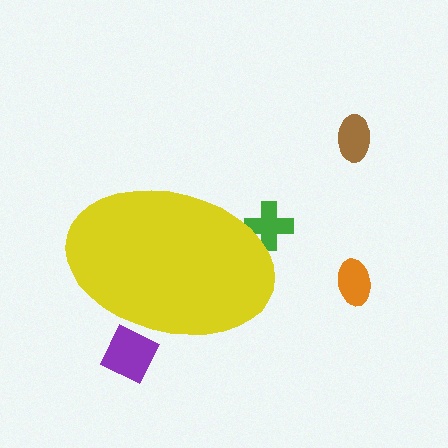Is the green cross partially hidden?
Yes, the green cross is partially hidden behind the yellow ellipse.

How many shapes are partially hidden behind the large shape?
2 shapes are partially hidden.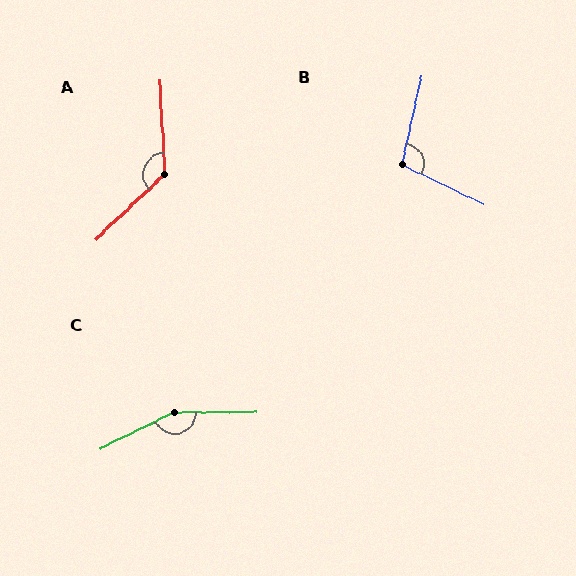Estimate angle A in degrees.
Approximately 131 degrees.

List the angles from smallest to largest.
B (103°), A (131°), C (153°).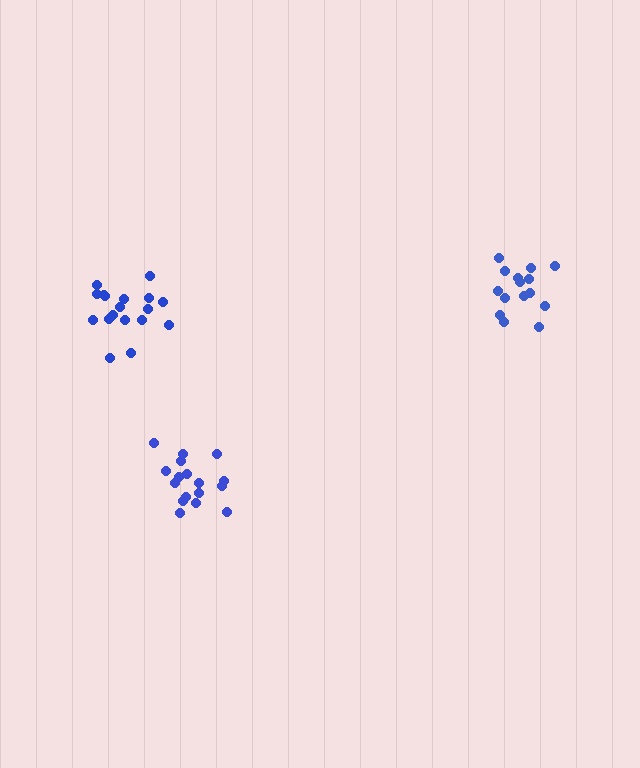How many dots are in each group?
Group 1: 17 dots, Group 2: 18 dots, Group 3: 15 dots (50 total).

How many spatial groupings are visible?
There are 3 spatial groupings.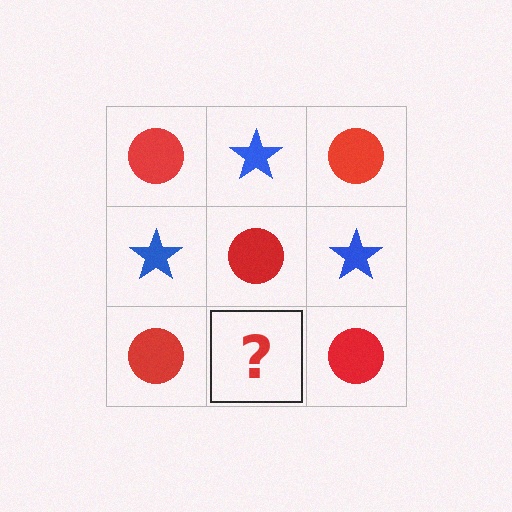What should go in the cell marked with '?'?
The missing cell should contain a blue star.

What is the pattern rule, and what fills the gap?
The rule is that it alternates red circle and blue star in a checkerboard pattern. The gap should be filled with a blue star.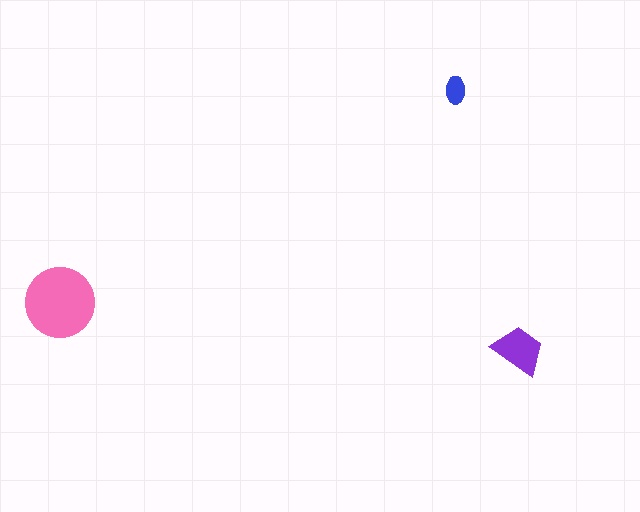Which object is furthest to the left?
The pink circle is leftmost.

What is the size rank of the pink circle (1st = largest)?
1st.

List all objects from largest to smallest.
The pink circle, the purple trapezoid, the blue ellipse.